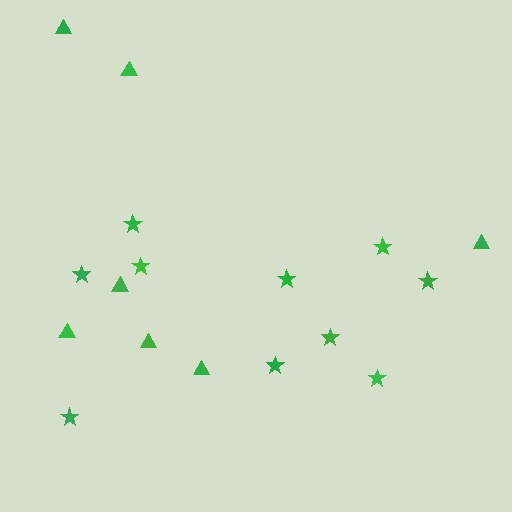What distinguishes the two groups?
There are 2 groups: one group of triangles (7) and one group of stars (10).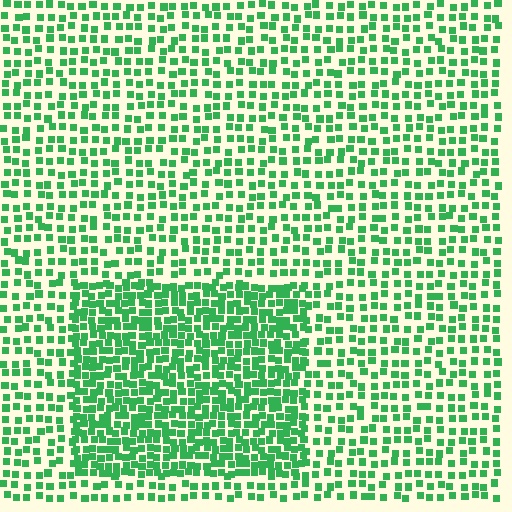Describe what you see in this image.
The image contains small green elements arranged at two different densities. A rectangle-shaped region is visible where the elements are more densely packed than the surrounding area.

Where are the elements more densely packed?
The elements are more densely packed inside the rectangle boundary.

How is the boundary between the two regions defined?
The boundary is defined by a change in element density (approximately 1.9x ratio). All elements are the same color, size, and shape.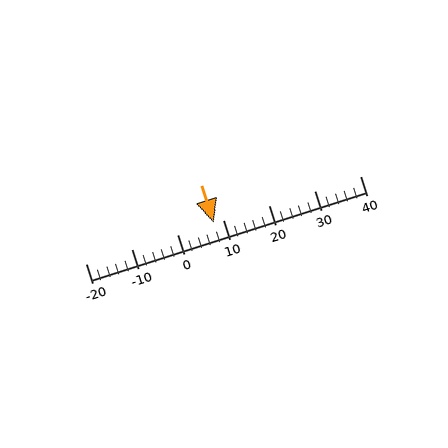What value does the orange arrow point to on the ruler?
The orange arrow points to approximately 8.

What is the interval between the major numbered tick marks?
The major tick marks are spaced 10 units apart.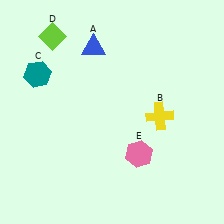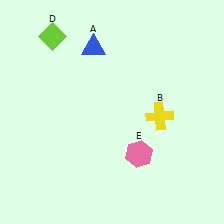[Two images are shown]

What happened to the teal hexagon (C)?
The teal hexagon (C) was removed in Image 2. It was in the top-left area of Image 1.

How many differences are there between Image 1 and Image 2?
There is 1 difference between the two images.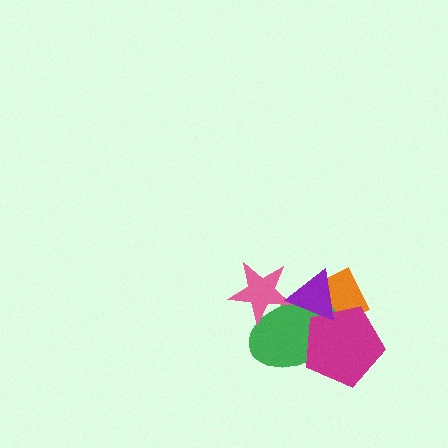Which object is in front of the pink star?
The purple triangle is in front of the pink star.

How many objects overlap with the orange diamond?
3 objects overlap with the orange diamond.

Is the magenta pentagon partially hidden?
Yes, it is partially covered by another shape.